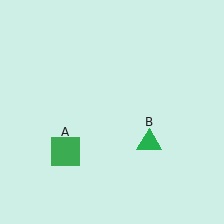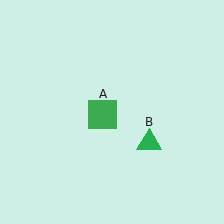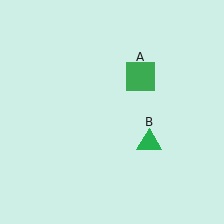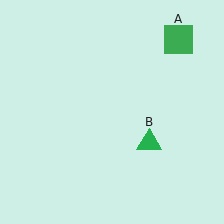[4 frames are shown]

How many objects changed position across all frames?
1 object changed position: green square (object A).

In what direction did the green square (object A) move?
The green square (object A) moved up and to the right.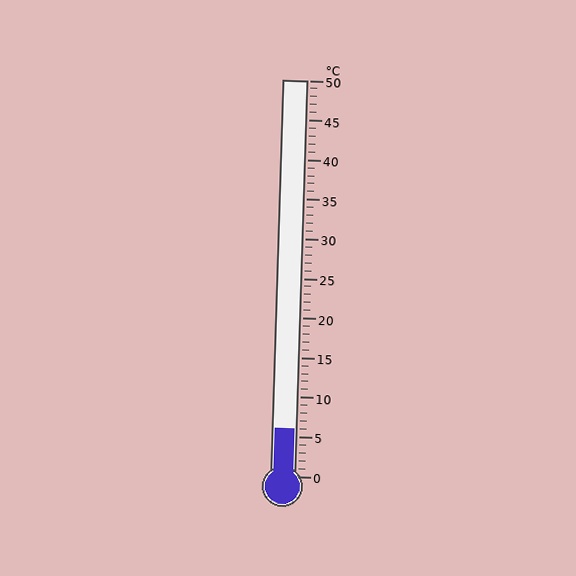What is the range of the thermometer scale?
The thermometer scale ranges from 0°C to 50°C.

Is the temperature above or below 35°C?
The temperature is below 35°C.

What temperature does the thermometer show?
The thermometer shows approximately 6°C.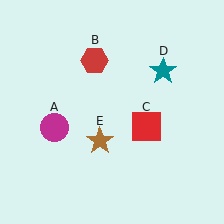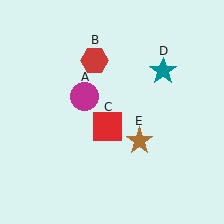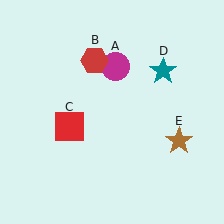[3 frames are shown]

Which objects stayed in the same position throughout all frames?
Red hexagon (object B) and teal star (object D) remained stationary.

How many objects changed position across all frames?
3 objects changed position: magenta circle (object A), red square (object C), brown star (object E).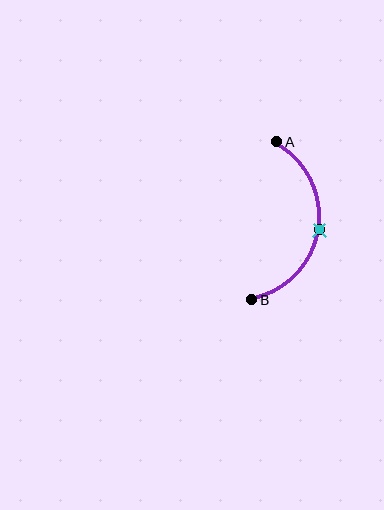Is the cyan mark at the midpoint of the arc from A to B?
Yes. The cyan mark lies on the arc at equal arc-length from both A and B — it is the arc midpoint.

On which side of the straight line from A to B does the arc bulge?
The arc bulges to the right of the straight line connecting A and B.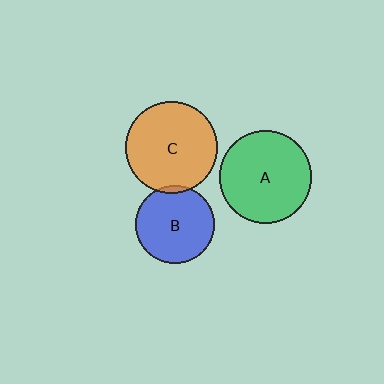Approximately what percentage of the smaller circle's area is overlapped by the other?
Approximately 5%.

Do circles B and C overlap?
Yes.